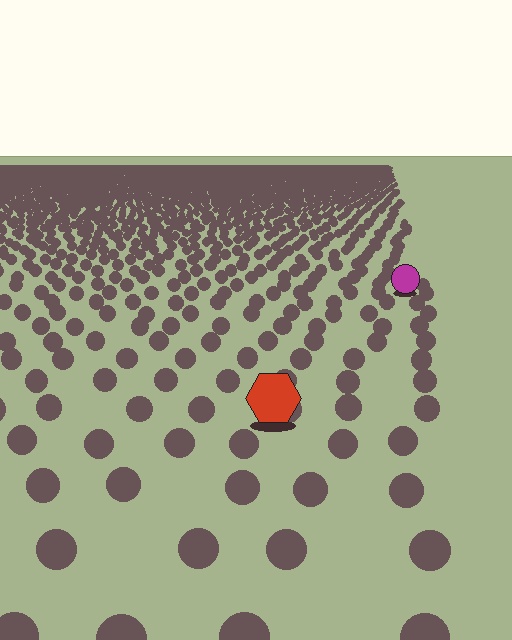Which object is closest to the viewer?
The red hexagon is closest. The texture marks near it are larger and more spread out.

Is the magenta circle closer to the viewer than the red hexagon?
No. The red hexagon is closer — you can tell from the texture gradient: the ground texture is coarser near it.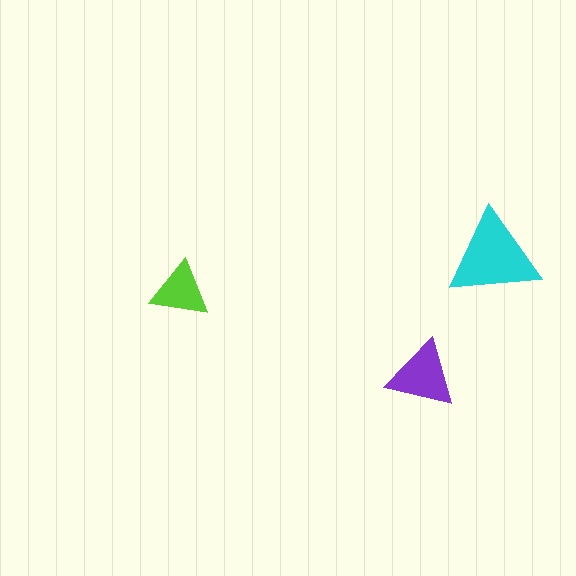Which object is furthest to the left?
The lime triangle is leftmost.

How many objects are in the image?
There are 3 objects in the image.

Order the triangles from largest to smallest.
the cyan one, the purple one, the lime one.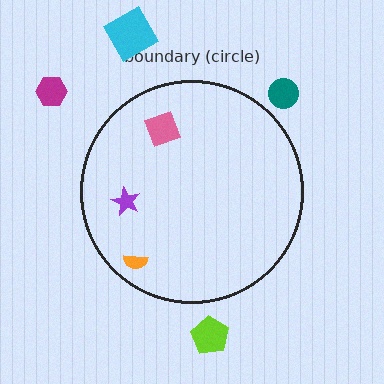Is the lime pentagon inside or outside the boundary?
Outside.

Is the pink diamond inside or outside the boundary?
Inside.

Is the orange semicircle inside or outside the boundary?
Inside.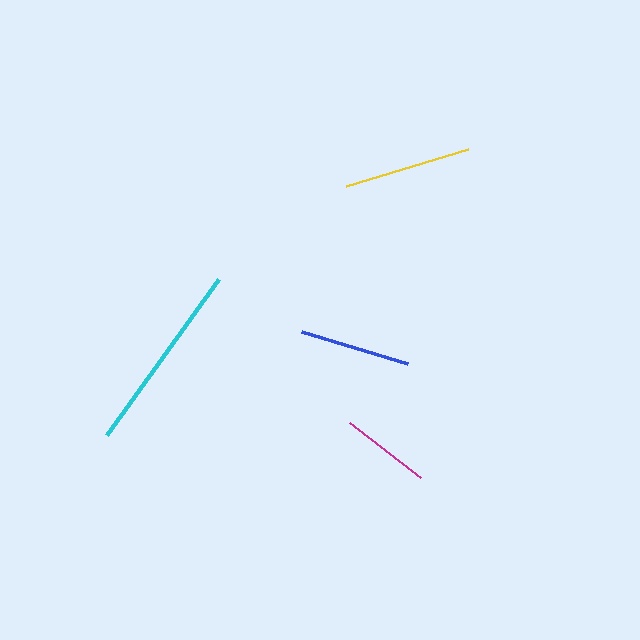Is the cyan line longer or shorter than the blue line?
The cyan line is longer than the blue line.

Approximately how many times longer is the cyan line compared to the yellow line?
The cyan line is approximately 1.5 times the length of the yellow line.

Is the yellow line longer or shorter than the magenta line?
The yellow line is longer than the magenta line.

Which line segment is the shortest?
The magenta line is the shortest at approximately 90 pixels.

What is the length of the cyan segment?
The cyan segment is approximately 193 pixels long.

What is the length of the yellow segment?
The yellow segment is approximately 127 pixels long.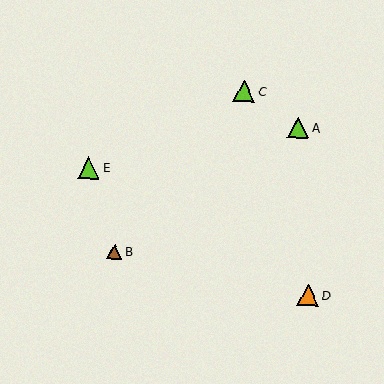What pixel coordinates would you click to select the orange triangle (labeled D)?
Click at (308, 295) to select the orange triangle D.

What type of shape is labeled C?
Shape C is a lime triangle.